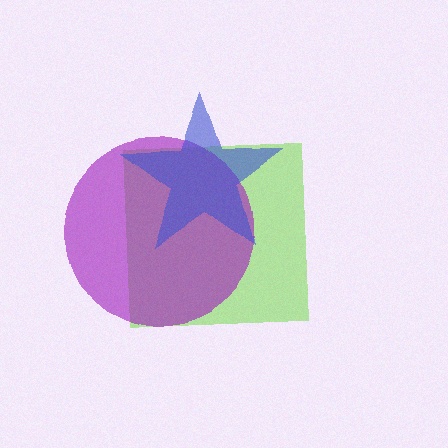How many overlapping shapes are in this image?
There are 3 overlapping shapes in the image.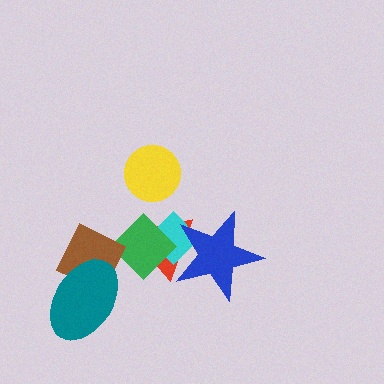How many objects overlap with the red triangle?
3 objects overlap with the red triangle.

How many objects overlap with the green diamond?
3 objects overlap with the green diamond.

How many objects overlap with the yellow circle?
0 objects overlap with the yellow circle.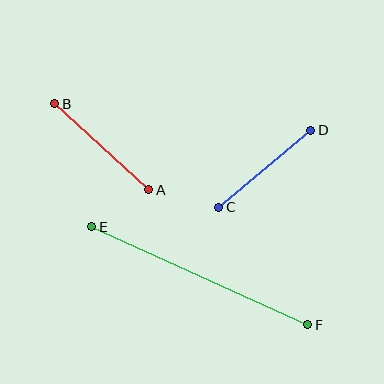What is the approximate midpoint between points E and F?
The midpoint is at approximately (200, 276) pixels.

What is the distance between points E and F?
The distance is approximately 237 pixels.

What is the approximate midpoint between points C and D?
The midpoint is at approximately (265, 169) pixels.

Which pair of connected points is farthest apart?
Points E and F are farthest apart.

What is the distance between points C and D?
The distance is approximately 120 pixels.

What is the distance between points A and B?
The distance is approximately 127 pixels.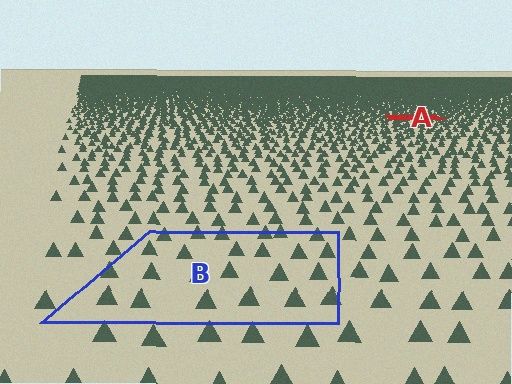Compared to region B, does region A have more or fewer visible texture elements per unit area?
Region A has more texture elements per unit area — they are packed more densely because it is farther away.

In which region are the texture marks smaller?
The texture marks are smaller in region A, because it is farther away.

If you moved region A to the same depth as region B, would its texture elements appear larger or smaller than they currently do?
They would appear larger. At a closer depth, the same texture elements are projected at a bigger on-screen size.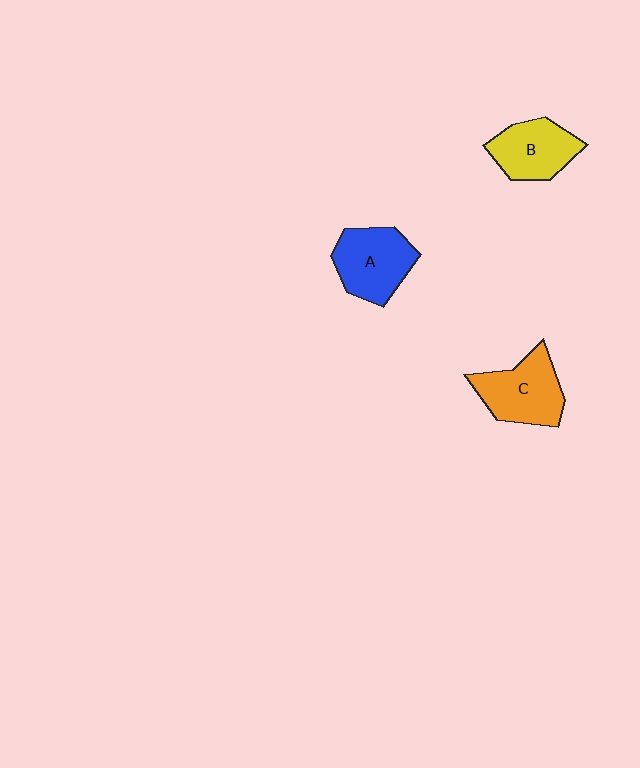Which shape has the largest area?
Shape C (orange).